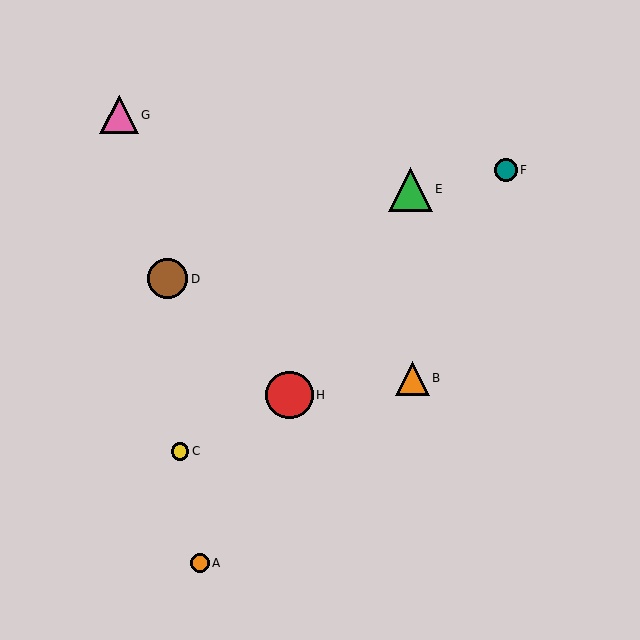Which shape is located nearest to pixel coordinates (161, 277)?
The brown circle (labeled D) at (167, 279) is nearest to that location.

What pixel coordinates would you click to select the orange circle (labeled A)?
Click at (200, 563) to select the orange circle A.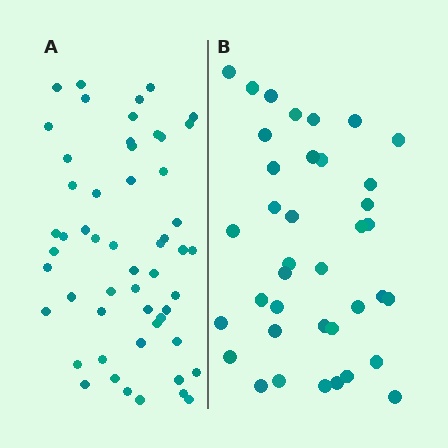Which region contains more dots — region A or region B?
Region A (the left region) has more dots.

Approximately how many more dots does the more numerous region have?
Region A has approximately 15 more dots than region B.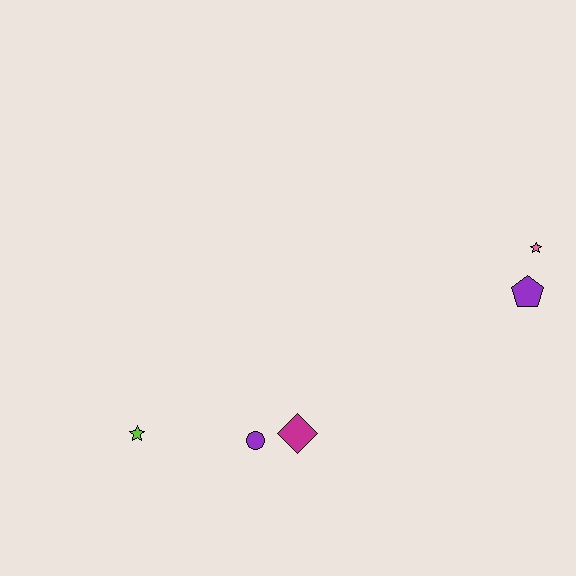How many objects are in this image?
There are 5 objects.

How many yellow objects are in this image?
There are no yellow objects.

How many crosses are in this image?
There are no crosses.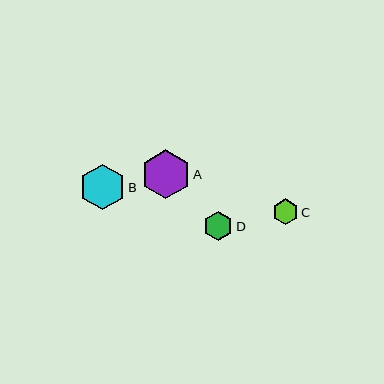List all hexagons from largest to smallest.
From largest to smallest: A, B, D, C.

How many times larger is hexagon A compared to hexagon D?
Hexagon A is approximately 1.6 times the size of hexagon D.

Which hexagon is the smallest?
Hexagon C is the smallest with a size of approximately 26 pixels.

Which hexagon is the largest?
Hexagon A is the largest with a size of approximately 49 pixels.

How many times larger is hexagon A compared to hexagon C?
Hexagon A is approximately 1.9 times the size of hexagon C.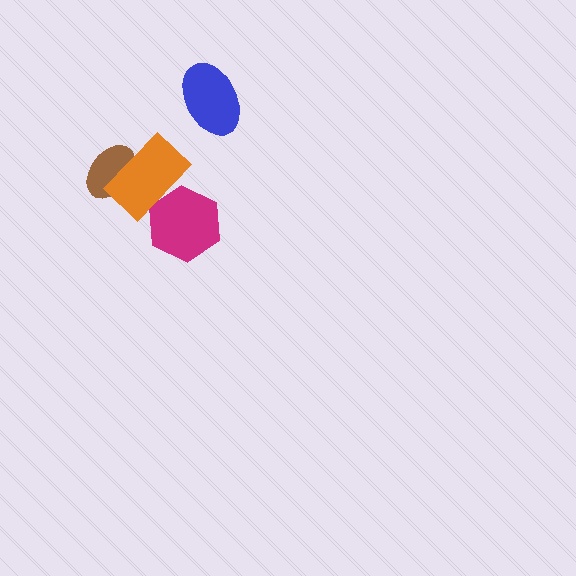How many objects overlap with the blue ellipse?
0 objects overlap with the blue ellipse.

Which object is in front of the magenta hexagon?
The orange rectangle is in front of the magenta hexagon.